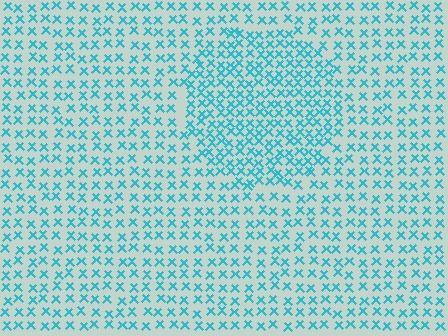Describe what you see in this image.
The image contains small cyan elements arranged at two different densities. A circle-shaped region is visible where the elements are more densely packed than the surrounding area.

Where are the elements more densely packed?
The elements are more densely packed inside the circle boundary.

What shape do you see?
I see a circle.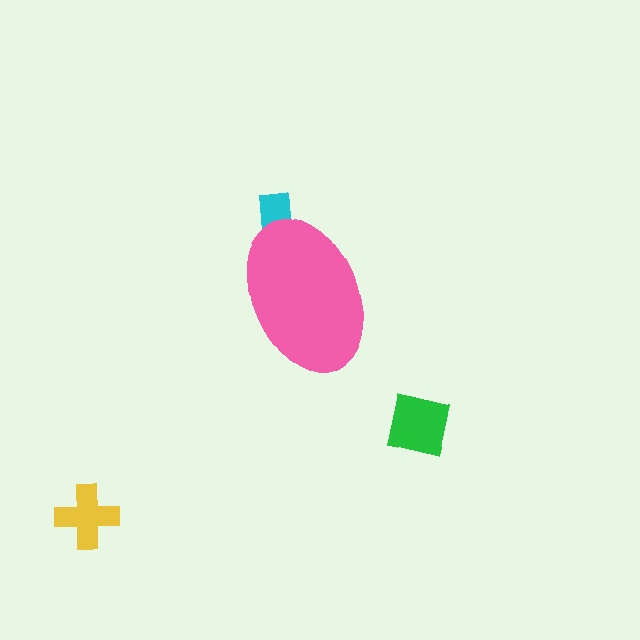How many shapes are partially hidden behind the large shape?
1 shape is partially hidden.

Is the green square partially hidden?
No, the green square is fully visible.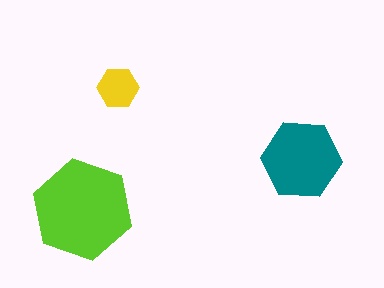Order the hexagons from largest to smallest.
the lime one, the teal one, the yellow one.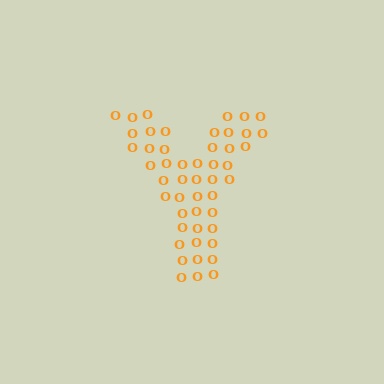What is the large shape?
The large shape is the letter Y.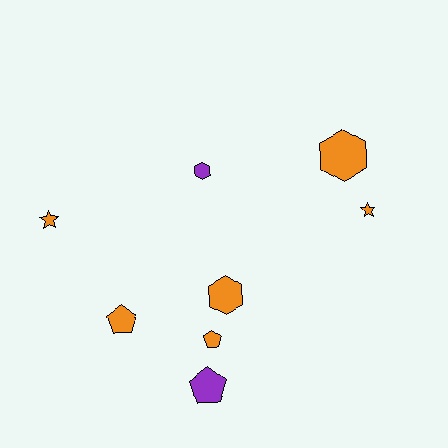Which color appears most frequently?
Orange, with 6 objects.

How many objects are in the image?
There are 8 objects.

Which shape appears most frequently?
Hexagon, with 3 objects.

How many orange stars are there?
There are 2 orange stars.